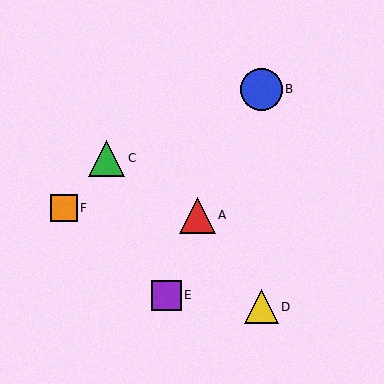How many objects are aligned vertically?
2 objects (B, D) are aligned vertically.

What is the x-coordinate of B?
Object B is at x≈261.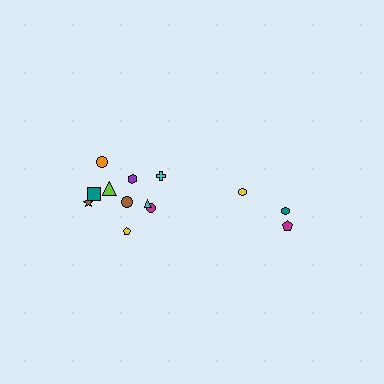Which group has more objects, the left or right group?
The left group.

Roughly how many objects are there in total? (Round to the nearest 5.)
Roughly 15 objects in total.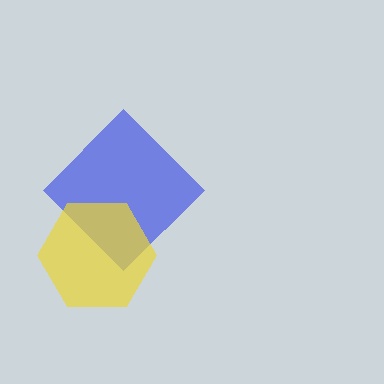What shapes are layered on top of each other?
The layered shapes are: a blue diamond, a yellow hexagon.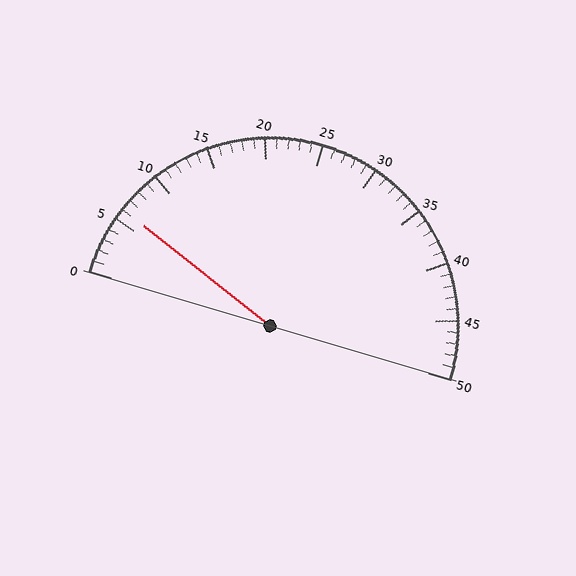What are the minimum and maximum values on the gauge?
The gauge ranges from 0 to 50.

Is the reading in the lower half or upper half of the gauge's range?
The reading is in the lower half of the range (0 to 50).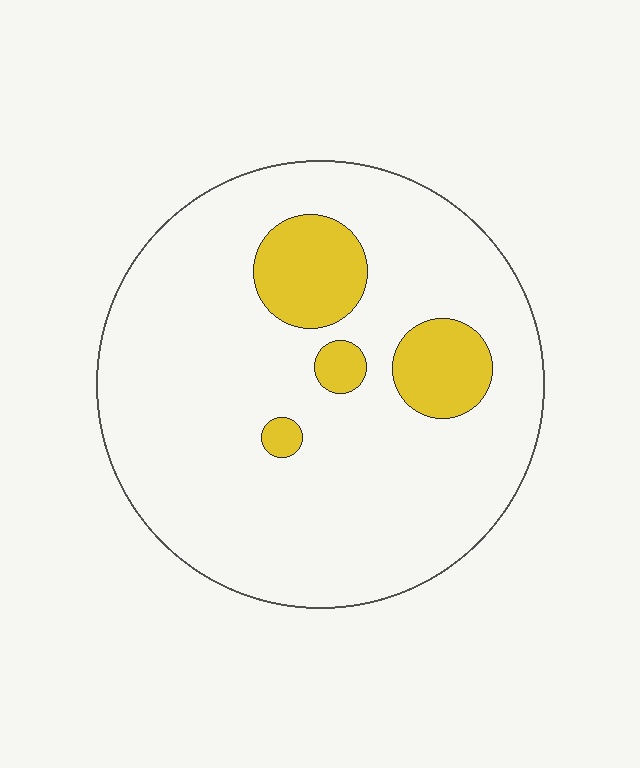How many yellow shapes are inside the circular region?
4.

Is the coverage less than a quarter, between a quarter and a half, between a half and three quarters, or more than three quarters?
Less than a quarter.